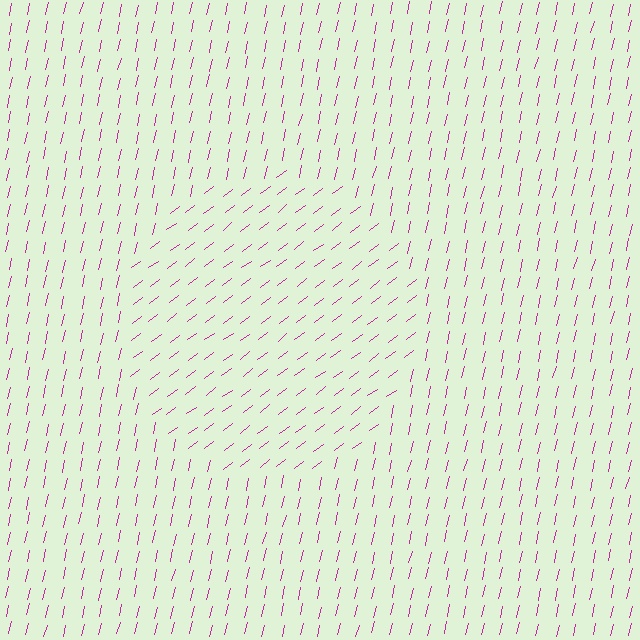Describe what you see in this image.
The image is filled with small magenta line segments. A circle region in the image has lines oriented differently from the surrounding lines, creating a visible texture boundary.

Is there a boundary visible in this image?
Yes, there is a texture boundary formed by a change in line orientation.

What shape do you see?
I see a circle.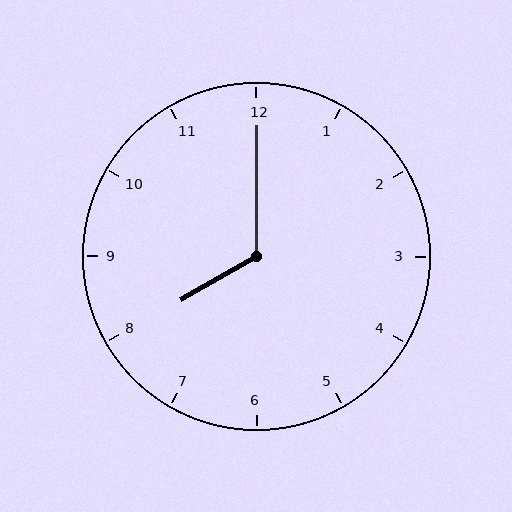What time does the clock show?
8:00.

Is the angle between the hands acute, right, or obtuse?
It is obtuse.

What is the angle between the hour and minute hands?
Approximately 120 degrees.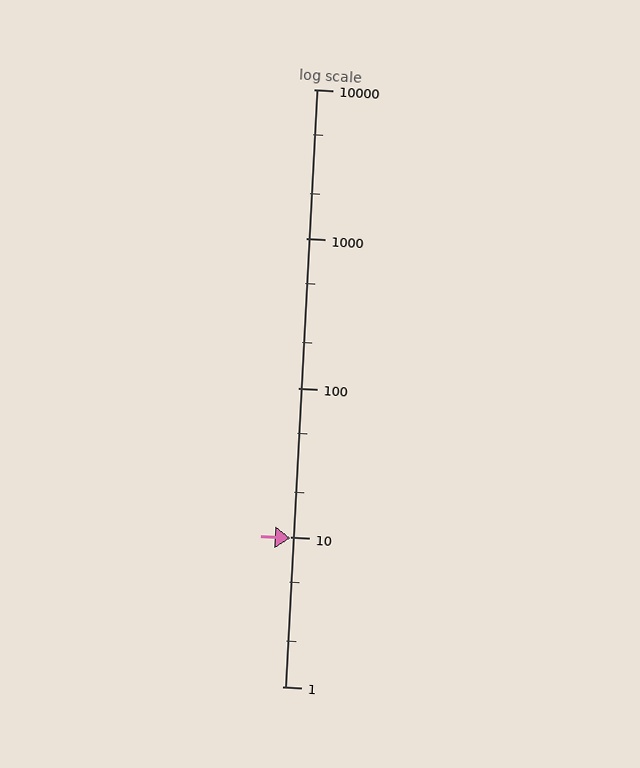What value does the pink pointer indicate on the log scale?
The pointer indicates approximately 9.9.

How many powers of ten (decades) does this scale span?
The scale spans 4 decades, from 1 to 10000.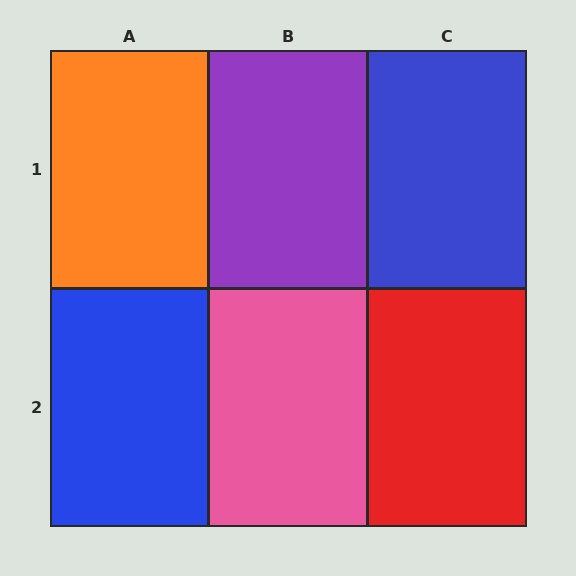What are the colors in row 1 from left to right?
Orange, purple, blue.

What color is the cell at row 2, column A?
Blue.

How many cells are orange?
1 cell is orange.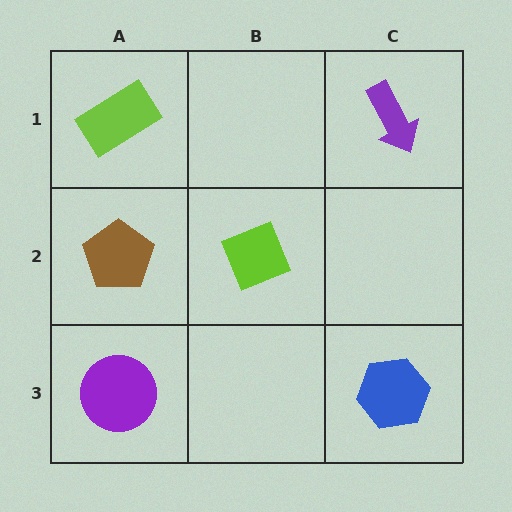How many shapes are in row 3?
2 shapes.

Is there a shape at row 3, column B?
No, that cell is empty.